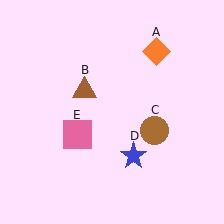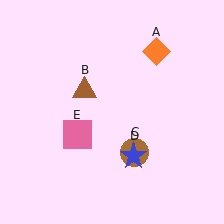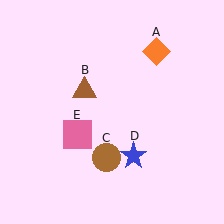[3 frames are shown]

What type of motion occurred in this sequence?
The brown circle (object C) rotated clockwise around the center of the scene.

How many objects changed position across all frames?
1 object changed position: brown circle (object C).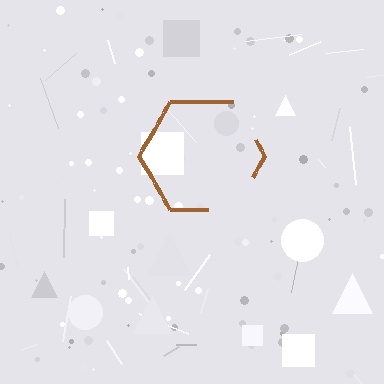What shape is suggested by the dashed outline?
The dashed outline suggests a hexagon.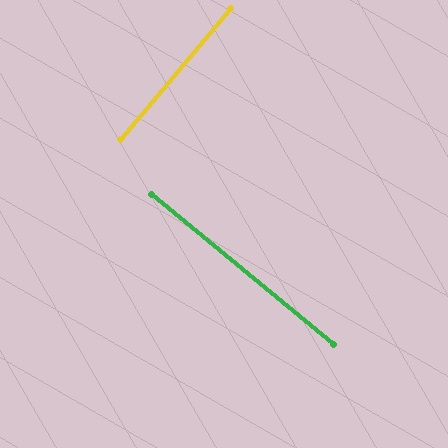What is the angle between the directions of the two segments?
Approximately 90 degrees.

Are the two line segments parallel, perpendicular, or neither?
Perpendicular — they meet at approximately 90°.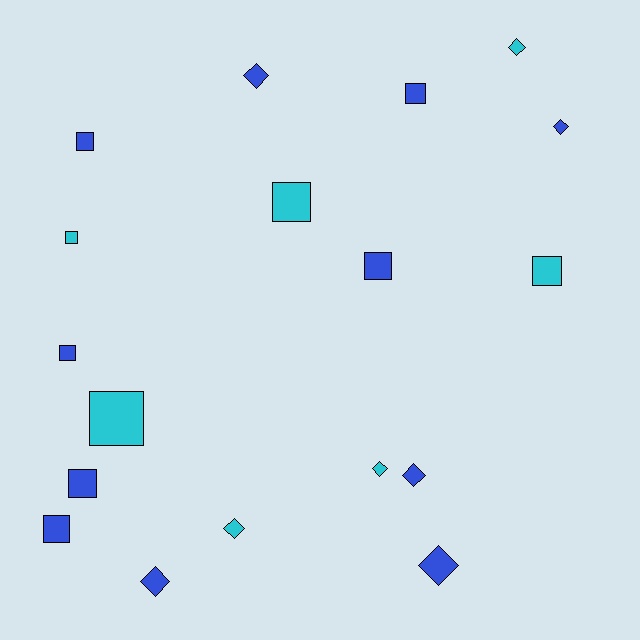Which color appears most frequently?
Blue, with 11 objects.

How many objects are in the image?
There are 18 objects.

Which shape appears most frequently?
Square, with 10 objects.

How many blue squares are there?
There are 6 blue squares.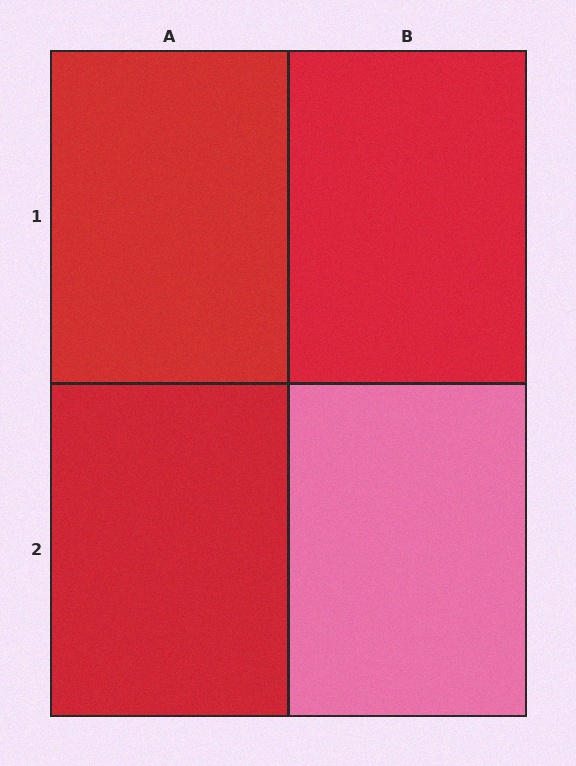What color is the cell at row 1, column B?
Red.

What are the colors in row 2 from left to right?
Red, pink.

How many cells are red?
3 cells are red.